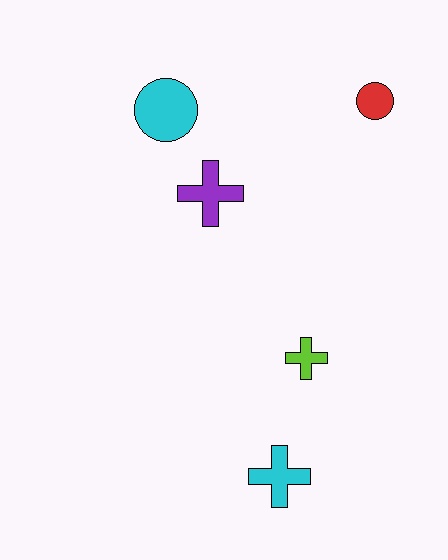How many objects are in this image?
There are 5 objects.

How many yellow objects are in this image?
There are no yellow objects.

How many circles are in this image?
There are 2 circles.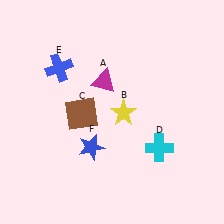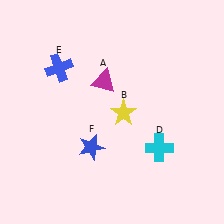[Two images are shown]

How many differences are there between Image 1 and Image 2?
There is 1 difference between the two images.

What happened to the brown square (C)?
The brown square (C) was removed in Image 2. It was in the bottom-left area of Image 1.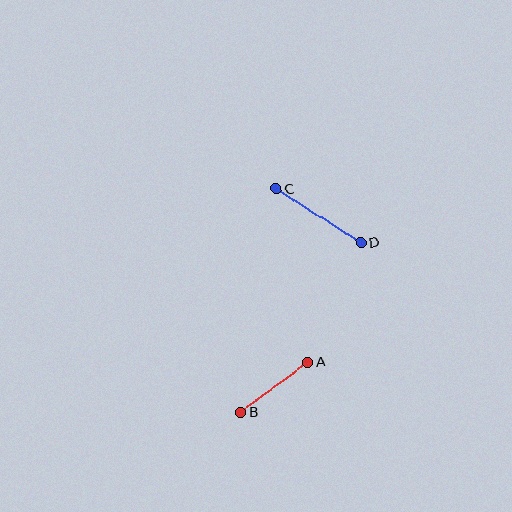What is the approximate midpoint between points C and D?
The midpoint is at approximately (319, 216) pixels.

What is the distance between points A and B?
The distance is approximately 84 pixels.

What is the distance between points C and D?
The distance is approximately 100 pixels.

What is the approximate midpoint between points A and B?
The midpoint is at approximately (274, 387) pixels.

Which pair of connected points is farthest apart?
Points C and D are farthest apart.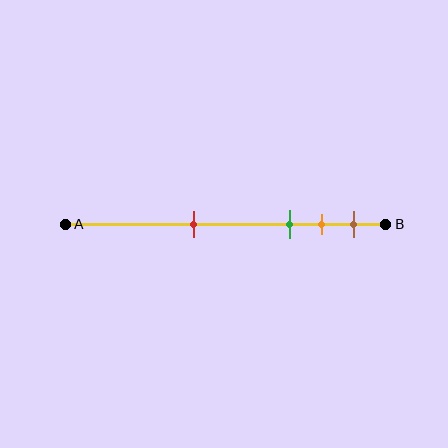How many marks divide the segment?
There are 4 marks dividing the segment.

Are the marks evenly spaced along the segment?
No, the marks are not evenly spaced.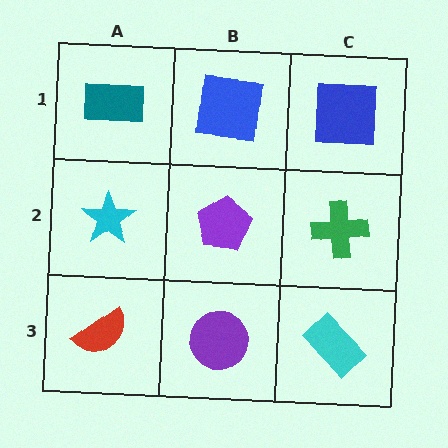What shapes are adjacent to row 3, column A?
A cyan star (row 2, column A), a purple circle (row 3, column B).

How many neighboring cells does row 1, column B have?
3.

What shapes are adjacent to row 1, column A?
A cyan star (row 2, column A), a blue square (row 1, column B).